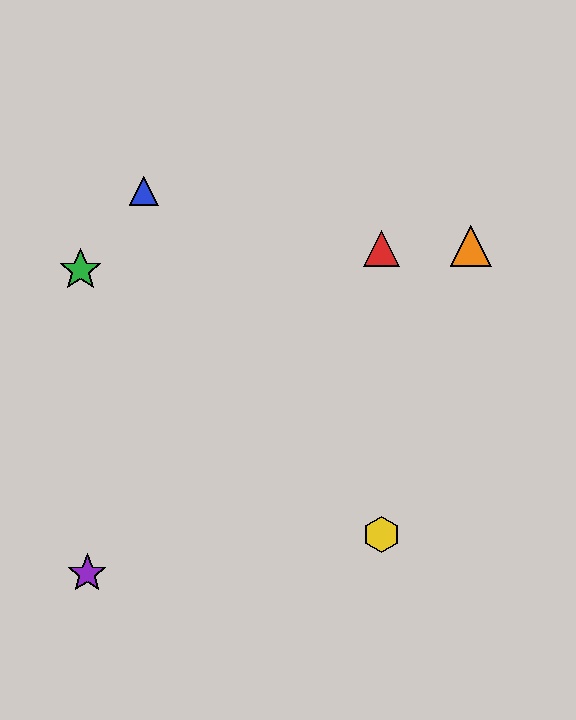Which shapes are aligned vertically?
The red triangle, the yellow hexagon are aligned vertically.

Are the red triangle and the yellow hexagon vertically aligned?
Yes, both are at x≈382.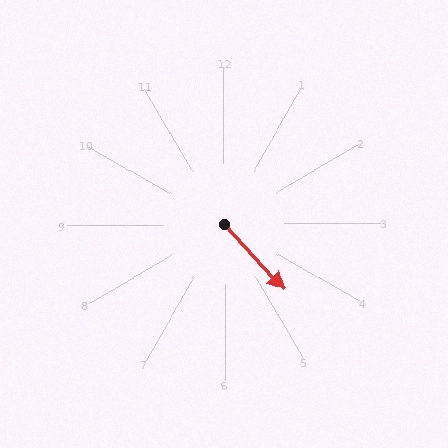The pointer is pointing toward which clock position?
Roughly 5 o'clock.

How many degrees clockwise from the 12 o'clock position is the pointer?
Approximately 138 degrees.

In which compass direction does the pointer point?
Southeast.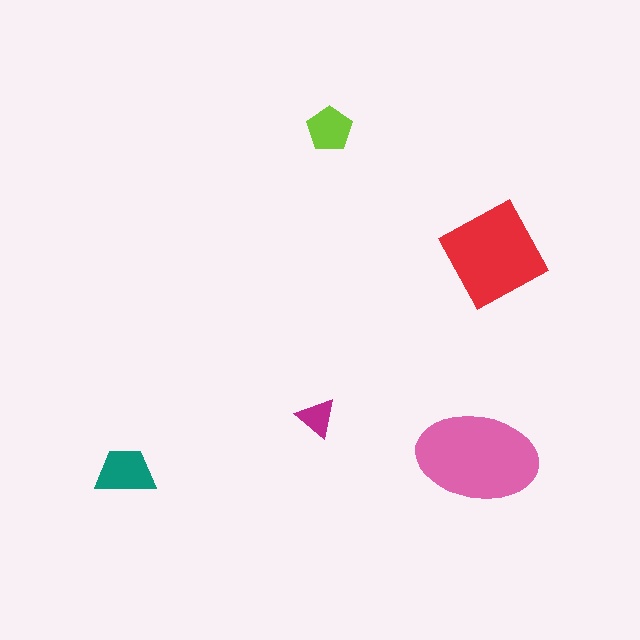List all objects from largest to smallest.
The pink ellipse, the red diamond, the teal trapezoid, the lime pentagon, the magenta triangle.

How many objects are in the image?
There are 5 objects in the image.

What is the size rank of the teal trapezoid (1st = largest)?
3rd.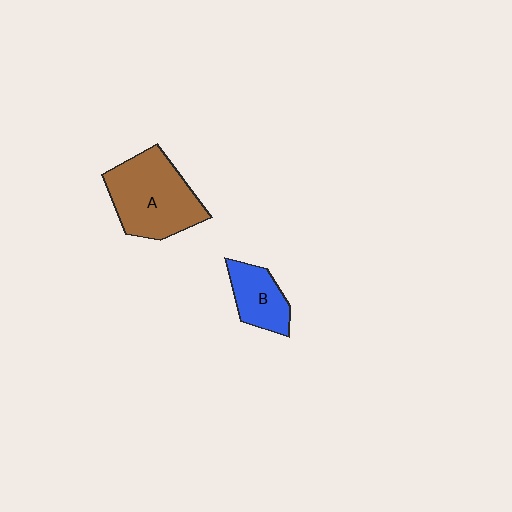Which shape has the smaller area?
Shape B (blue).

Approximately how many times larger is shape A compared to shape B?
Approximately 2.0 times.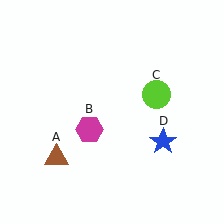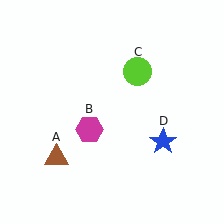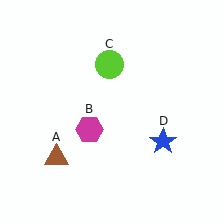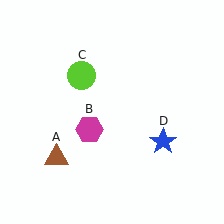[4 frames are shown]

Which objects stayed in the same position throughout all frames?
Brown triangle (object A) and magenta hexagon (object B) and blue star (object D) remained stationary.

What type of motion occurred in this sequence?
The lime circle (object C) rotated counterclockwise around the center of the scene.